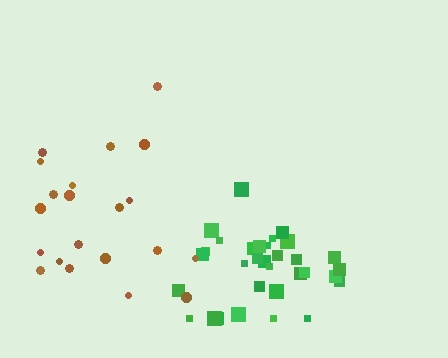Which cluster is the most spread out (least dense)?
Brown.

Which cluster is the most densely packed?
Green.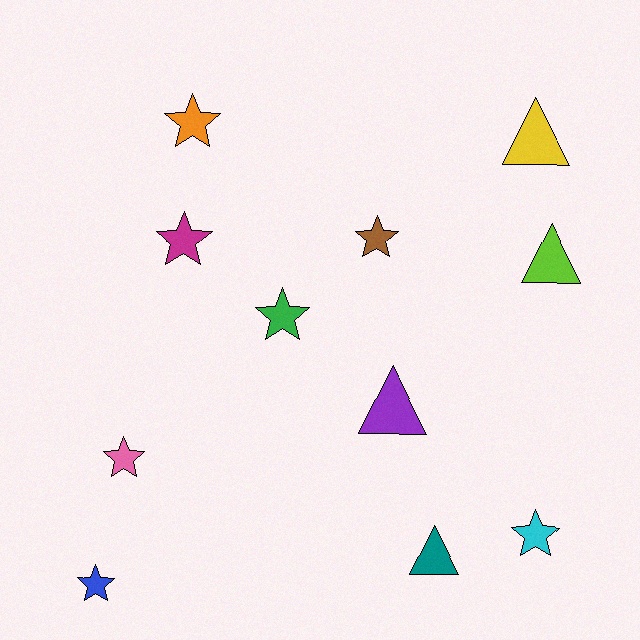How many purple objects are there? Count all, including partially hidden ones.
There is 1 purple object.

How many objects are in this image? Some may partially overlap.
There are 11 objects.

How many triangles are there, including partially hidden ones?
There are 4 triangles.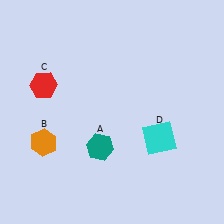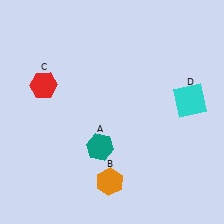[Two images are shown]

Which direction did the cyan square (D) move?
The cyan square (D) moved up.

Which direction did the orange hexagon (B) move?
The orange hexagon (B) moved right.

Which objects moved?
The objects that moved are: the orange hexagon (B), the cyan square (D).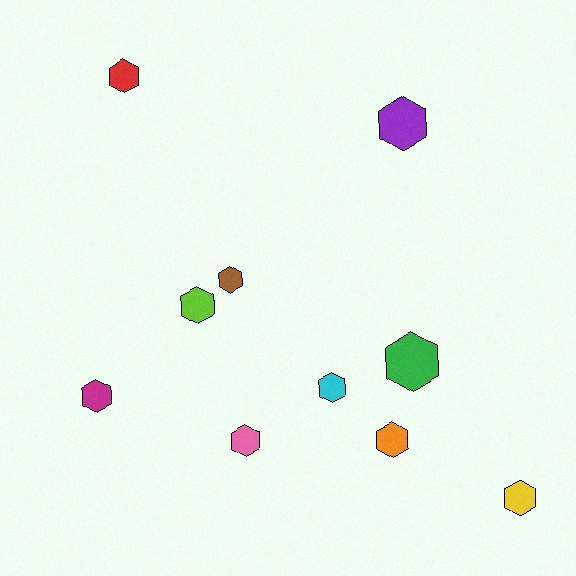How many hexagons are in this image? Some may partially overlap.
There are 10 hexagons.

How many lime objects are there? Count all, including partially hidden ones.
There is 1 lime object.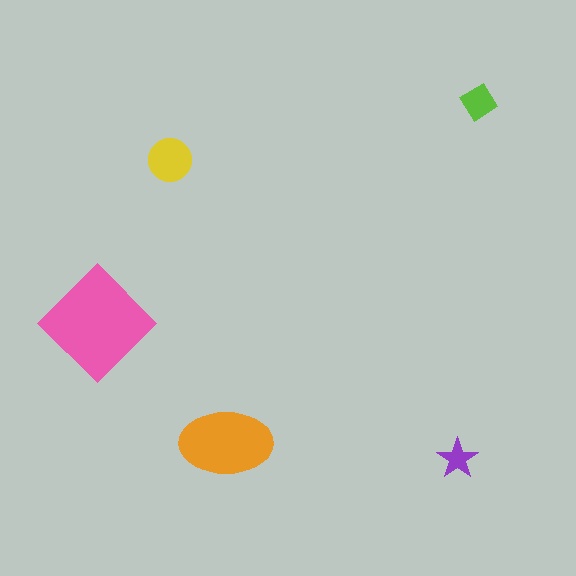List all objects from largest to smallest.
The pink diamond, the orange ellipse, the yellow circle, the lime diamond, the purple star.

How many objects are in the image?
There are 5 objects in the image.